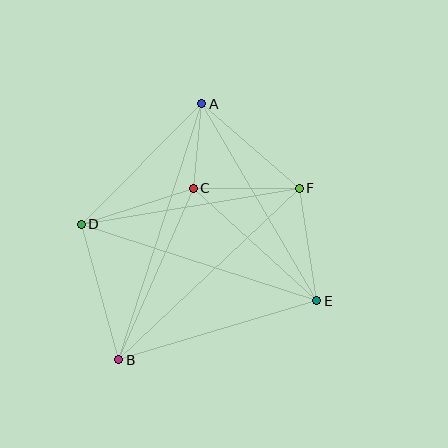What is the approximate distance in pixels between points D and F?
The distance between D and F is approximately 221 pixels.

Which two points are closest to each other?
Points A and C are closest to each other.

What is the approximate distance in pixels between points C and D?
The distance between C and D is approximately 118 pixels.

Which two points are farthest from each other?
Points A and B are farthest from each other.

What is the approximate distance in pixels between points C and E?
The distance between C and E is approximately 167 pixels.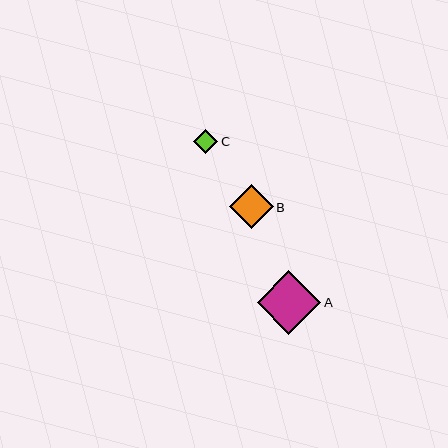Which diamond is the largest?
Diamond A is the largest with a size of approximately 64 pixels.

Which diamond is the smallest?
Diamond C is the smallest with a size of approximately 25 pixels.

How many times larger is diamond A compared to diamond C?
Diamond A is approximately 2.6 times the size of diamond C.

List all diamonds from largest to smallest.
From largest to smallest: A, B, C.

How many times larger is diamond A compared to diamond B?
Diamond A is approximately 1.4 times the size of diamond B.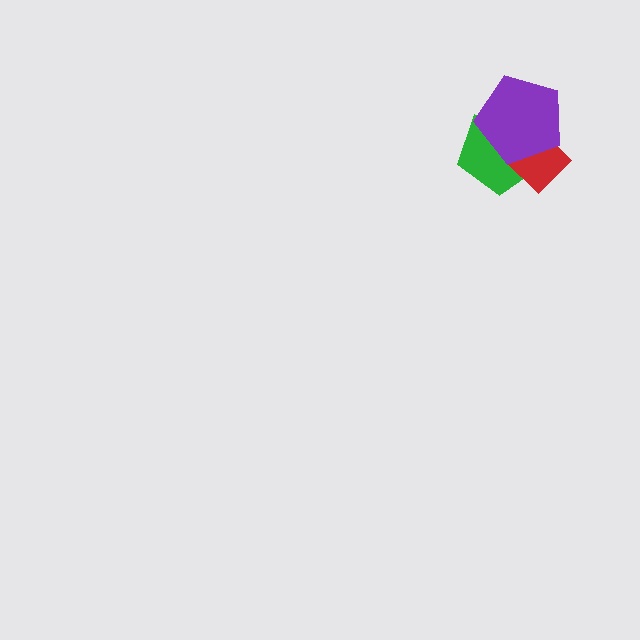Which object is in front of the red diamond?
The purple pentagon is in front of the red diamond.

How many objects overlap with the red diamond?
2 objects overlap with the red diamond.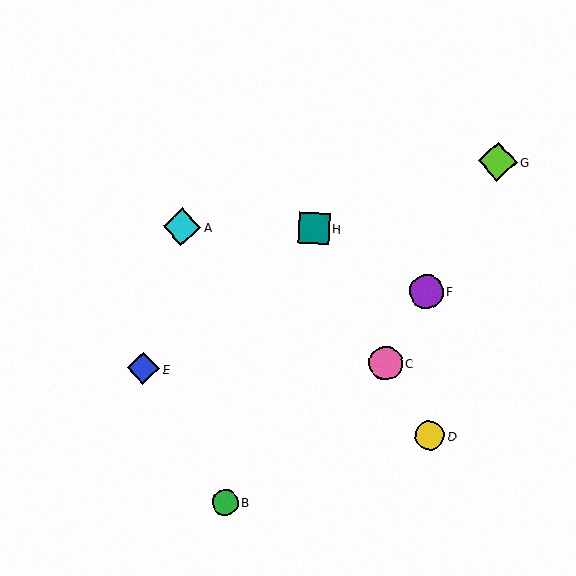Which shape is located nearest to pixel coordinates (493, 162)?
The lime diamond (labeled G) at (498, 162) is nearest to that location.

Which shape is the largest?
The lime diamond (labeled G) is the largest.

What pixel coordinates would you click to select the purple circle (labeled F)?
Click at (426, 291) to select the purple circle F.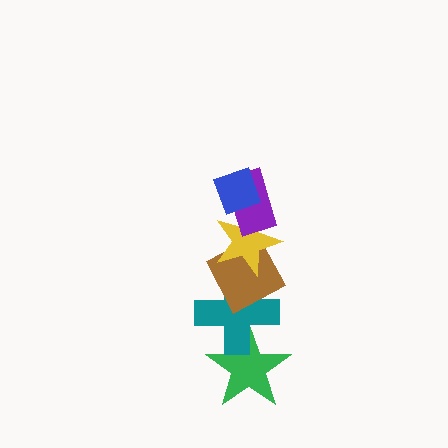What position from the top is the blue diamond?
The blue diamond is 1st from the top.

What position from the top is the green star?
The green star is 6th from the top.